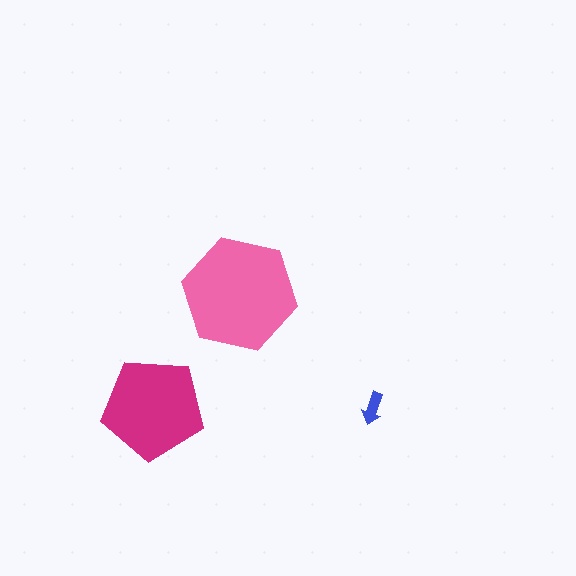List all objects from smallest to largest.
The blue arrow, the magenta pentagon, the pink hexagon.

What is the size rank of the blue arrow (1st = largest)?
3rd.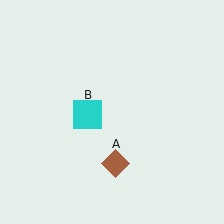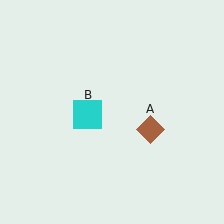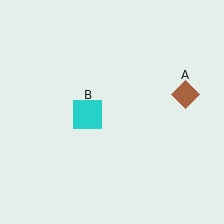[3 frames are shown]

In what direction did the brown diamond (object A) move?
The brown diamond (object A) moved up and to the right.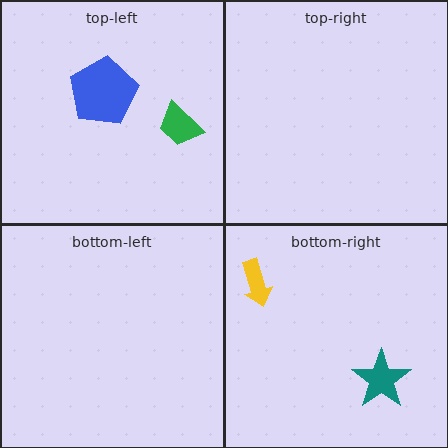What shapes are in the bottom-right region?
The yellow arrow, the teal star.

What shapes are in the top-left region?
The blue pentagon, the green trapezoid.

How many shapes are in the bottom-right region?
2.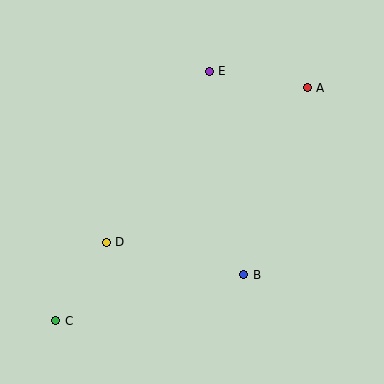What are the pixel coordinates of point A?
Point A is at (307, 88).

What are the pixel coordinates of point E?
Point E is at (209, 71).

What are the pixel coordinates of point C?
Point C is at (56, 321).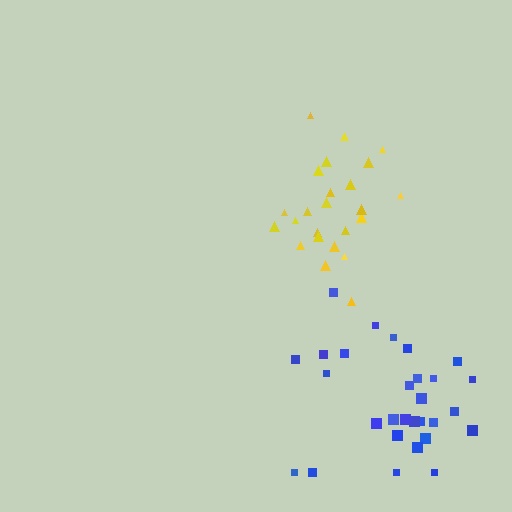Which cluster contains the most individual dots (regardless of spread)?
Blue (29).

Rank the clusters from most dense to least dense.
yellow, blue.